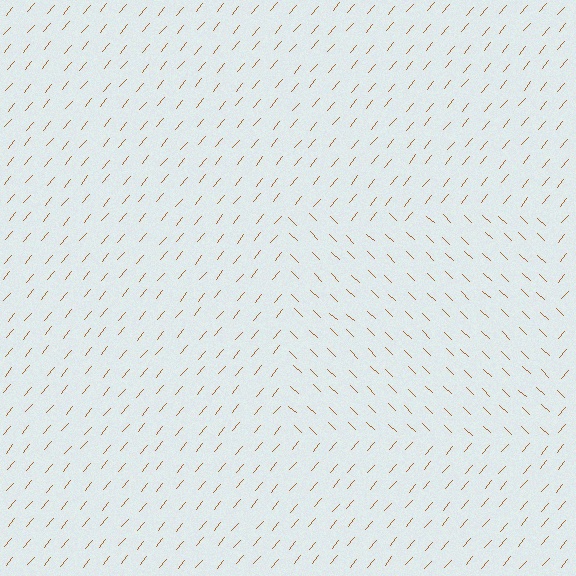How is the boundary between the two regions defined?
The boundary is defined purely by a change in line orientation (approximately 86 degrees difference). All lines are the same color and thickness.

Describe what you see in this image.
The image is filled with small brown line segments. A rectangle region in the image has lines oriented differently from the surrounding lines, creating a visible texture boundary.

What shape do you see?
I see a rectangle.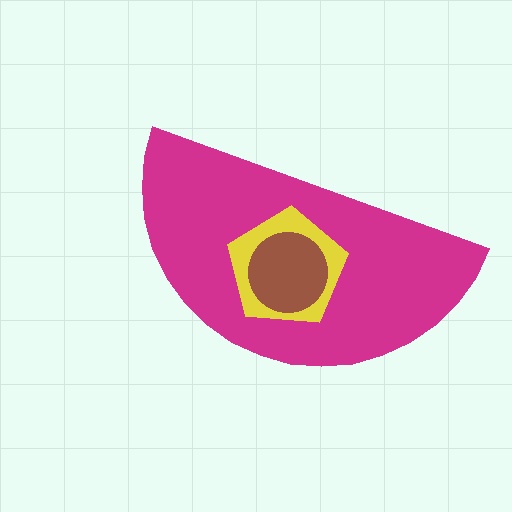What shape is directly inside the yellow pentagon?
The brown circle.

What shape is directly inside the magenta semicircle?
The yellow pentagon.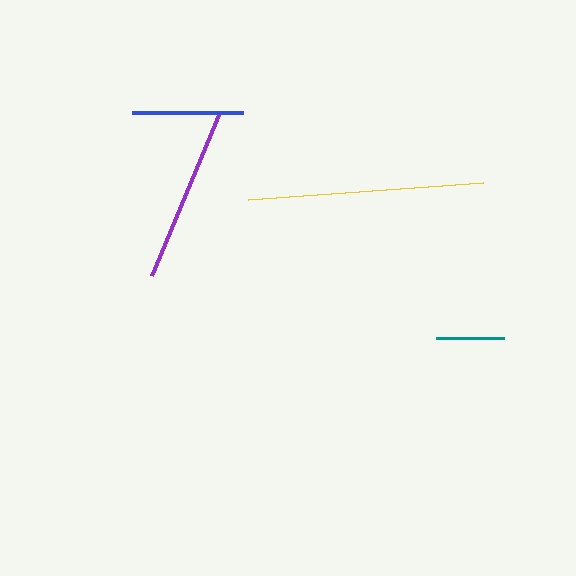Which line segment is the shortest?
The teal line is the shortest at approximately 68 pixels.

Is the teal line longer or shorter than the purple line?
The purple line is longer than the teal line.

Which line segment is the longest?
The yellow line is the longest at approximately 236 pixels.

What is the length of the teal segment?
The teal segment is approximately 68 pixels long.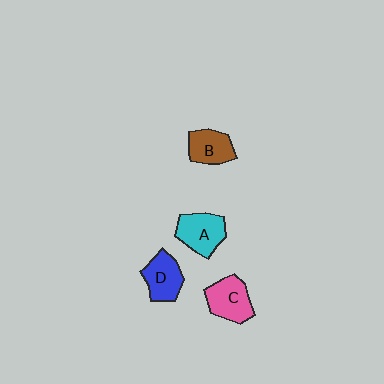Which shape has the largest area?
Shape C (pink).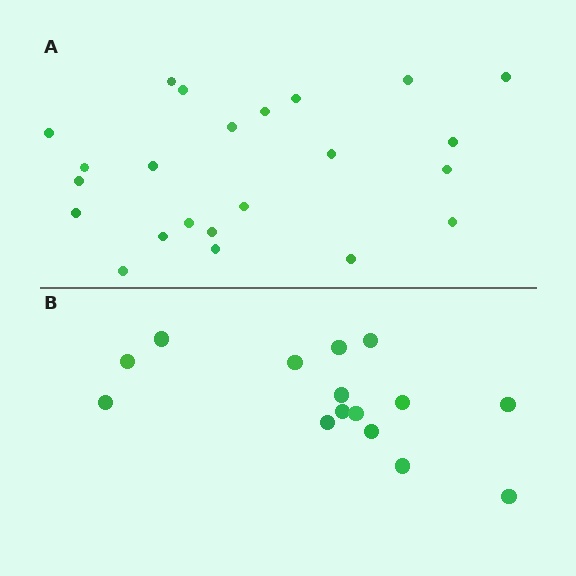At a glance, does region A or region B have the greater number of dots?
Region A (the top region) has more dots.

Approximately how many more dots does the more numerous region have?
Region A has roughly 8 or so more dots than region B.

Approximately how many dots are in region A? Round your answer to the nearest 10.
About 20 dots. (The exact count is 23, which rounds to 20.)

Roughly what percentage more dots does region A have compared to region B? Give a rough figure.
About 55% more.